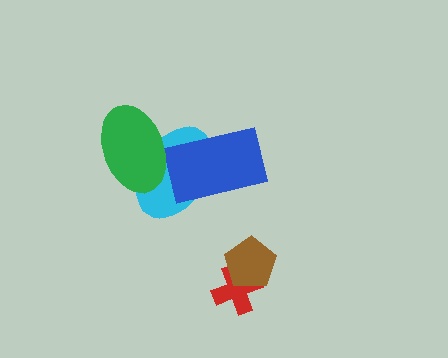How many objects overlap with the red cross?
1 object overlaps with the red cross.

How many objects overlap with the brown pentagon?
1 object overlaps with the brown pentagon.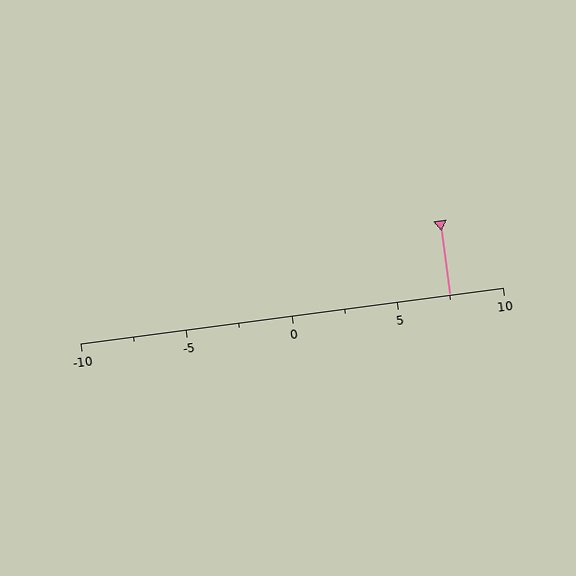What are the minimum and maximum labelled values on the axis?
The axis runs from -10 to 10.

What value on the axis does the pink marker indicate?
The marker indicates approximately 7.5.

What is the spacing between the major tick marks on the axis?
The major ticks are spaced 5 apart.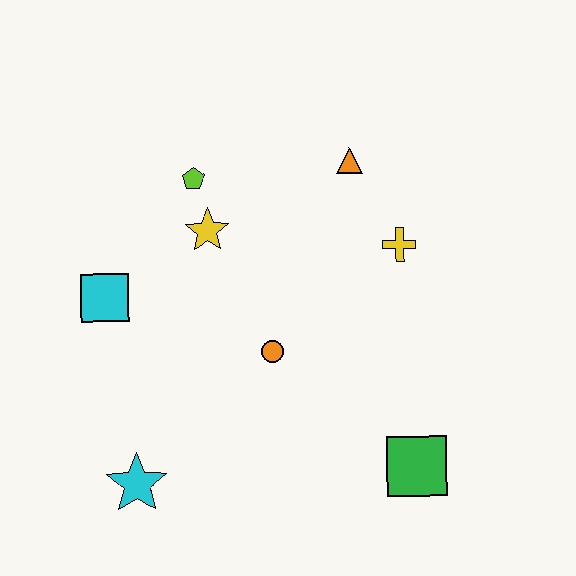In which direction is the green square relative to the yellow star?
The green square is below the yellow star.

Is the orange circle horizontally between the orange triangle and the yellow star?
Yes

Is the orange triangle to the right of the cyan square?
Yes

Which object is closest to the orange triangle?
The yellow cross is closest to the orange triangle.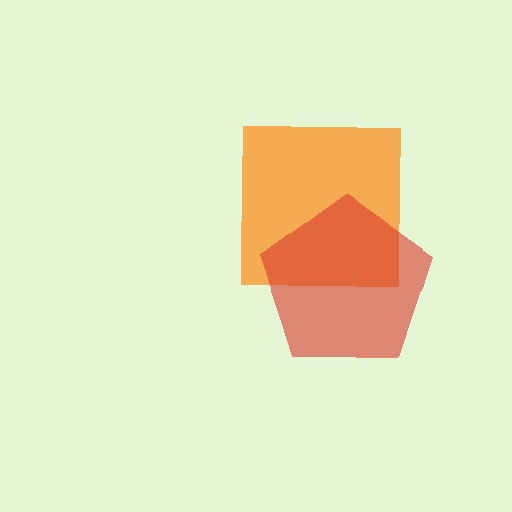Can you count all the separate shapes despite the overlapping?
Yes, there are 2 separate shapes.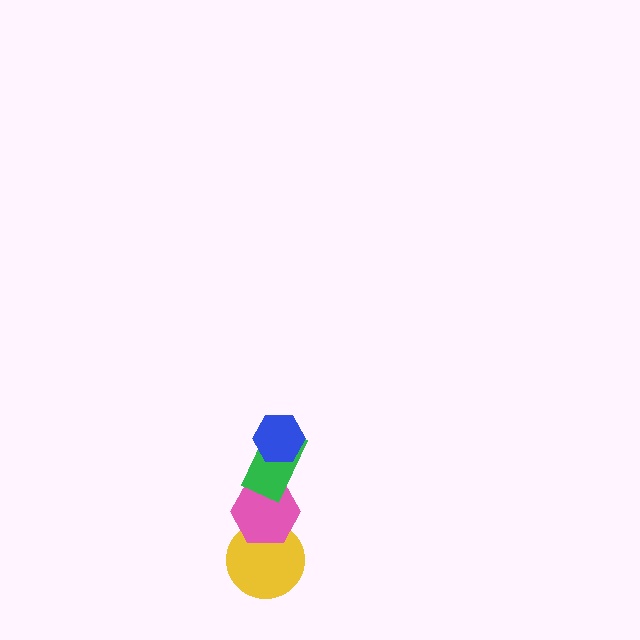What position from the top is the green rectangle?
The green rectangle is 2nd from the top.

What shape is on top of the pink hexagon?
The green rectangle is on top of the pink hexagon.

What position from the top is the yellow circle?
The yellow circle is 4th from the top.